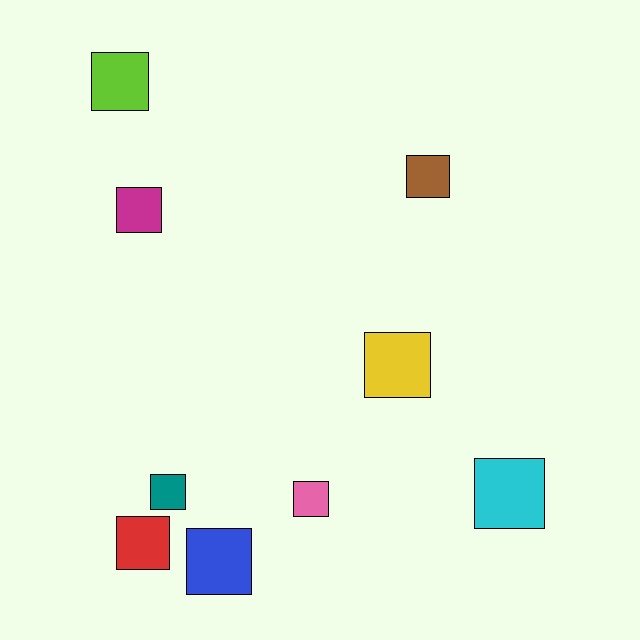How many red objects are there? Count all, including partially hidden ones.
There is 1 red object.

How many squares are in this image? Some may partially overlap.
There are 9 squares.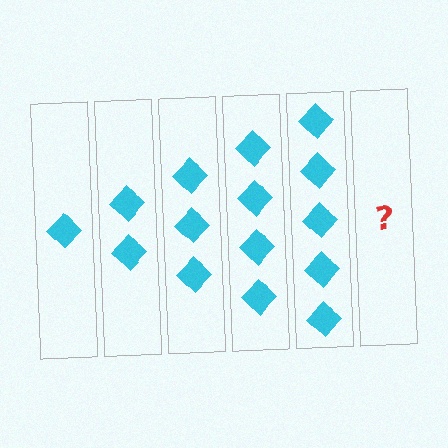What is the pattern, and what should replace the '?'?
The pattern is that each step adds one more diamond. The '?' should be 6 diamonds.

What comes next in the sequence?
The next element should be 6 diamonds.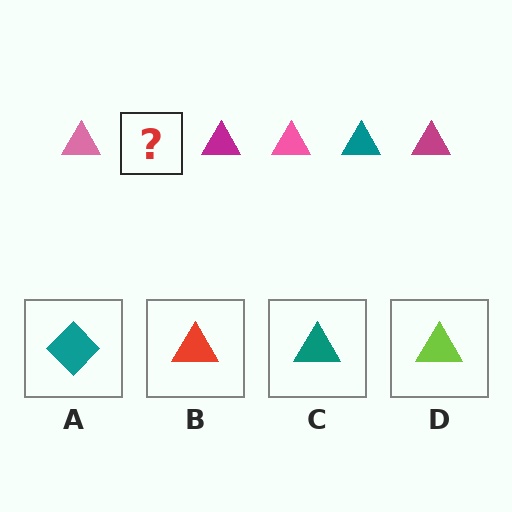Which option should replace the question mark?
Option C.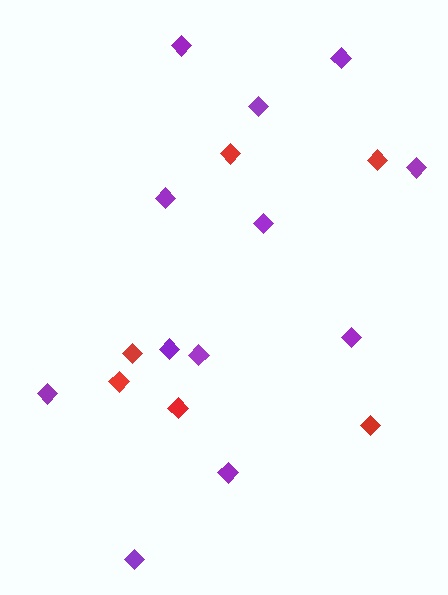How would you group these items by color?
There are 2 groups: one group of red diamonds (6) and one group of purple diamonds (12).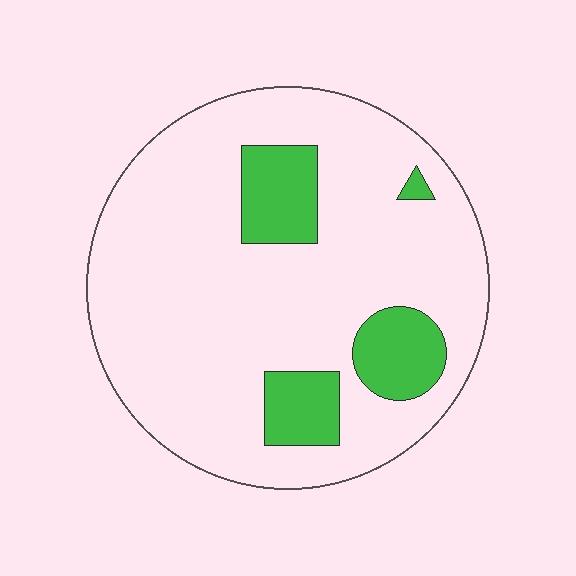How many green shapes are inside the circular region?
4.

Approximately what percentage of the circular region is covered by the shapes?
Approximately 15%.